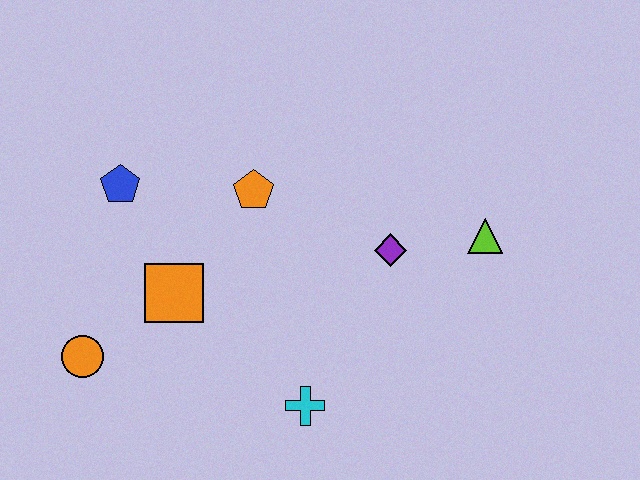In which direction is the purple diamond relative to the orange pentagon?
The purple diamond is to the right of the orange pentagon.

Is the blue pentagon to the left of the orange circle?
No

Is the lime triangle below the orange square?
No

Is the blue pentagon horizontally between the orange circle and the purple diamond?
Yes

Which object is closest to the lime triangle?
The purple diamond is closest to the lime triangle.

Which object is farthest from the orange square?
The lime triangle is farthest from the orange square.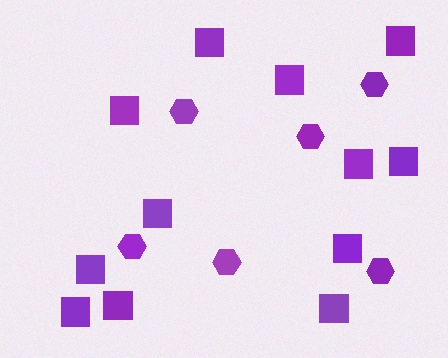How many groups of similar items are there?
There are 2 groups: one group of squares (12) and one group of hexagons (6).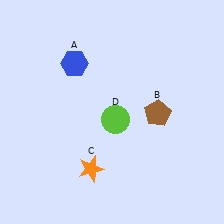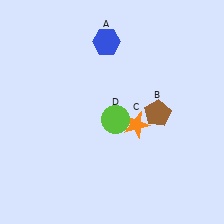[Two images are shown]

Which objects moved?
The objects that moved are: the blue hexagon (A), the orange star (C).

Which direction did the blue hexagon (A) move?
The blue hexagon (A) moved right.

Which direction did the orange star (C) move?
The orange star (C) moved right.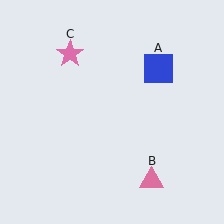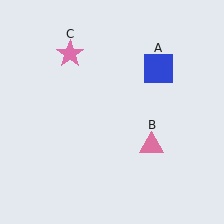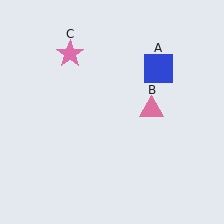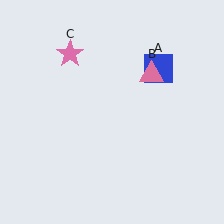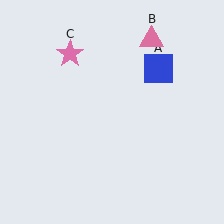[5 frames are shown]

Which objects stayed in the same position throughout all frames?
Blue square (object A) and pink star (object C) remained stationary.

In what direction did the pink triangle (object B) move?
The pink triangle (object B) moved up.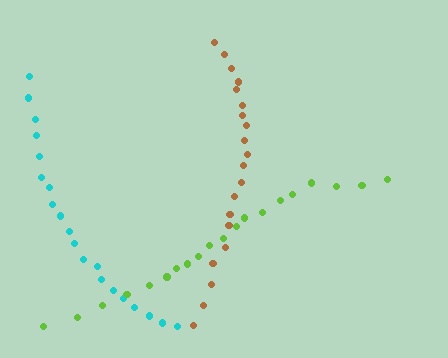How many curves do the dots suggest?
There are 3 distinct paths.